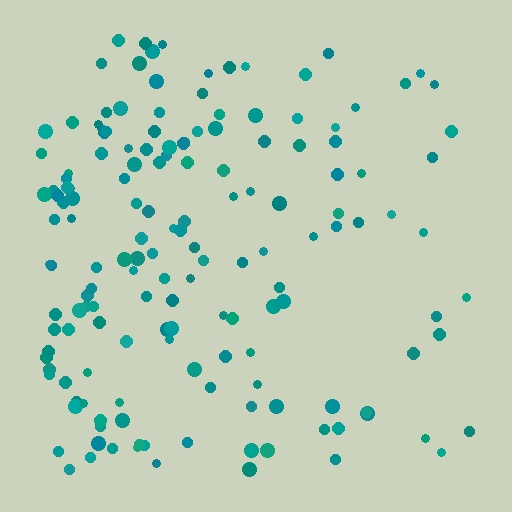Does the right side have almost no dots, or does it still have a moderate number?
Still a moderate number, just noticeably fewer than the left.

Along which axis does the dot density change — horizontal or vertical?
Horizontal.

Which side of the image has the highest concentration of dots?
The left.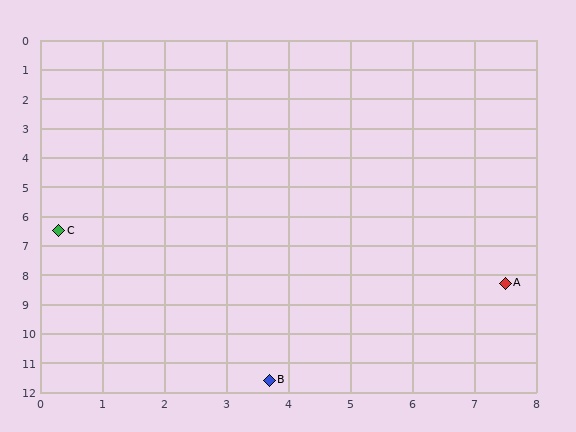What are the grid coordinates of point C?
Point C is at approximately (0.3, 6.5).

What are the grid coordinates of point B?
Point B is at approximately (3.7, 11.6).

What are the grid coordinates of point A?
Point A is at approximately (7.5, 8.3).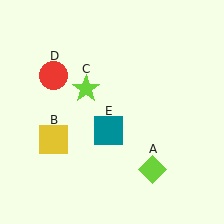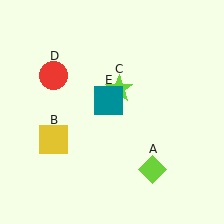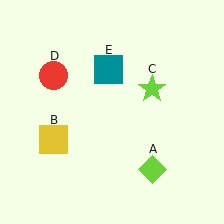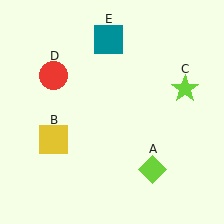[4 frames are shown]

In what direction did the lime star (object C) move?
The lime star (object C) moved right.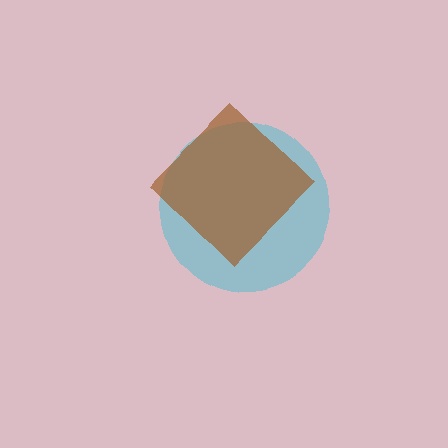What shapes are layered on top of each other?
The layered shapes are: a cyan circle, a brown diamond.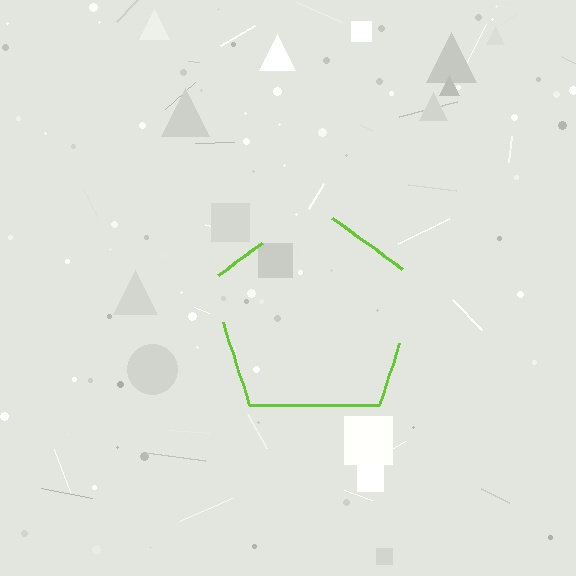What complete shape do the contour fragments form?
The contour fragments form a pentagon.